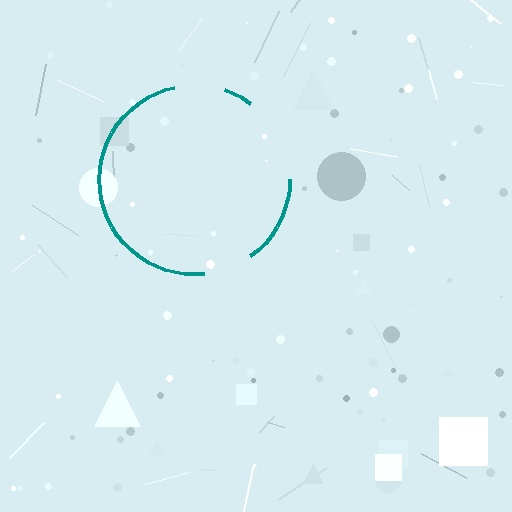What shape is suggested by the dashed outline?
The dashed outline suggests a circle.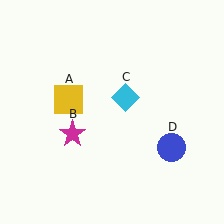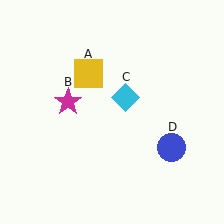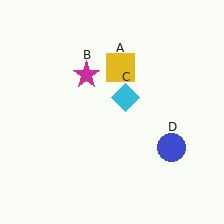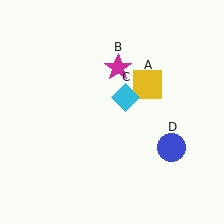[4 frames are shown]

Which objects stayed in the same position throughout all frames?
Cyan diamond (object C) and blue circle (object D) remained stationary.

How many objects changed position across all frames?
2 objects changed position: yellow square (object A), magenta star (object B).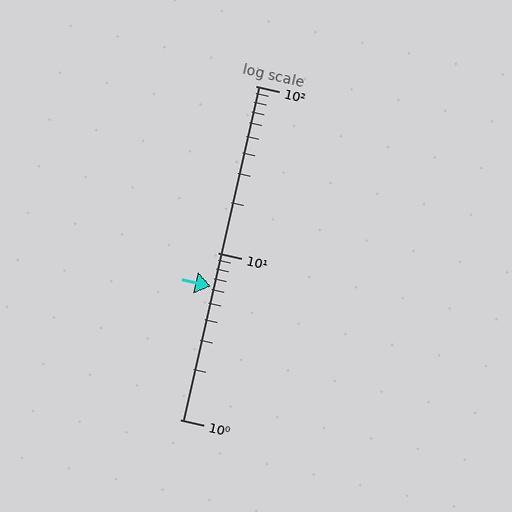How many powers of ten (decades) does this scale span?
The scale spans 2 decades, from 1 to 100.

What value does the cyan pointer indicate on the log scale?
The pointer indicates approximately 6.3.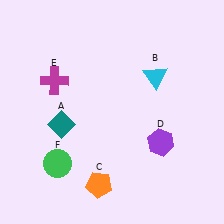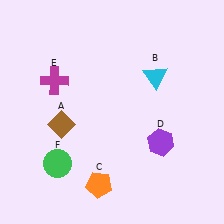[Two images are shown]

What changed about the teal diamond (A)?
In Image 1, A is teal. In Image 2, it changed to brown.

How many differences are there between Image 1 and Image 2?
There is 1 difference between the two images.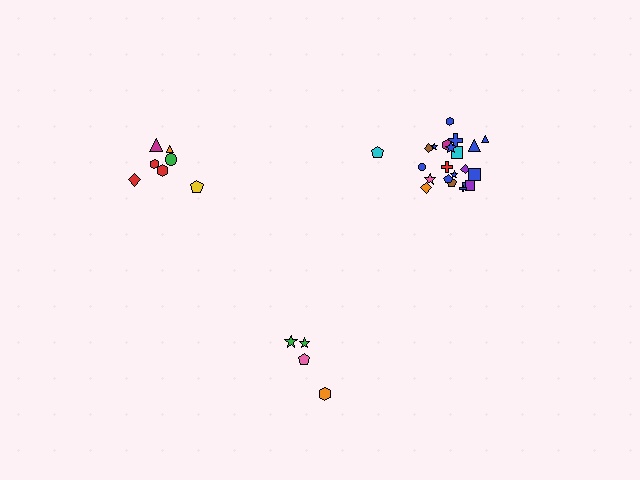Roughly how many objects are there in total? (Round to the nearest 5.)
Roughly 35 objects in total.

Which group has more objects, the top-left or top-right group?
The top-right group.